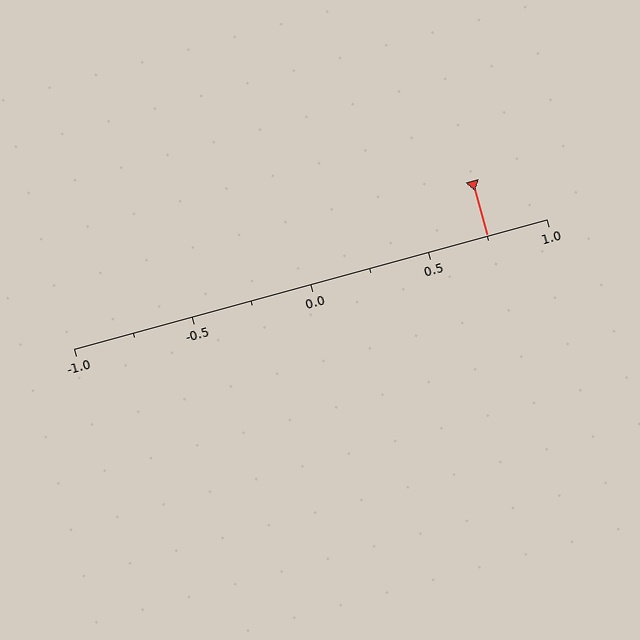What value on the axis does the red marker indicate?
The marker indicates approximately 0.75.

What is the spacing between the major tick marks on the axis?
The major ticks are spaced 0.5 apart.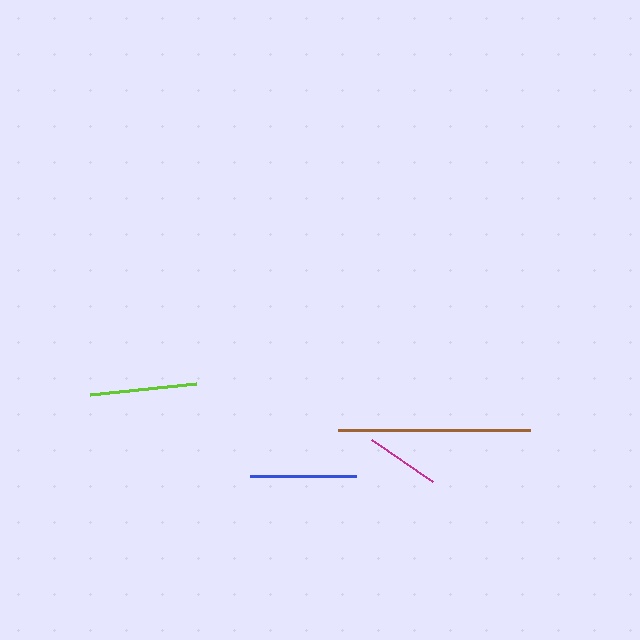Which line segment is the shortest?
The magenta line is the shortest at approximately 74 pixels.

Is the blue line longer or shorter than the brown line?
The brown line is longer than the blue line.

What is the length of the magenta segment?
The magenta segment is approximately 74 pixels long.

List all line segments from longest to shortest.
From longest to shortest: brown, lime, blue, magenta.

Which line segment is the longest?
The brown line is the longest at approximately 192 pixels.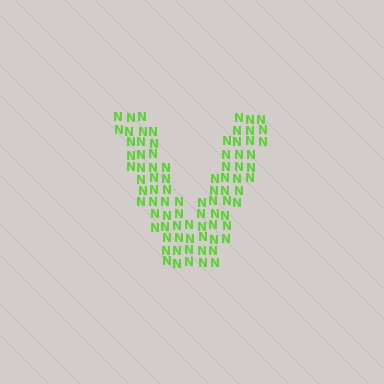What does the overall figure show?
The overall figure shows the letter V.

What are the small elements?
The small elements are letter N's.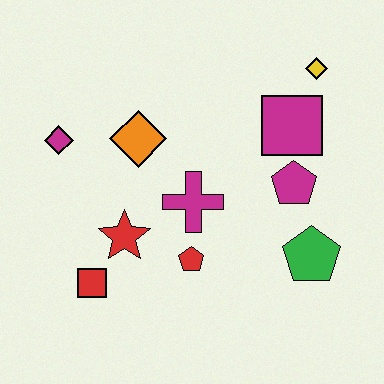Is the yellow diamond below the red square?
No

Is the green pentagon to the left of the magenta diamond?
No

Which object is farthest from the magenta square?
The red square is farthest from the magenta square.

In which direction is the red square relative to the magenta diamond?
The red square is below the magenta diamond.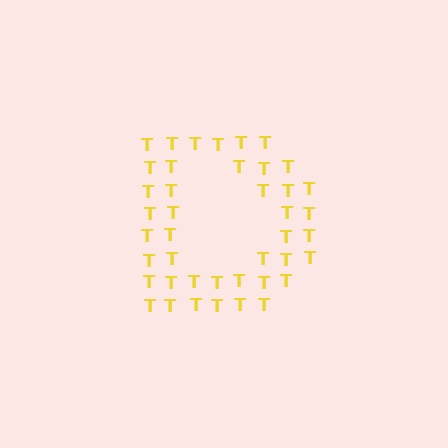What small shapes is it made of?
It is made of small letter T's.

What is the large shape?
The large shape is the letter D.